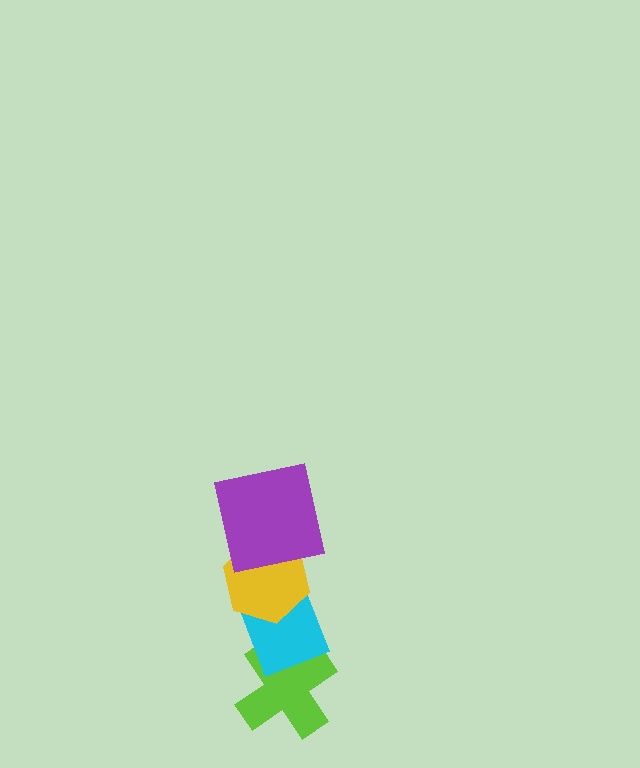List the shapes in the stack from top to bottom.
From top to bottom: the purple square, the yellow hexagon, the cyan diamond, the lime cross.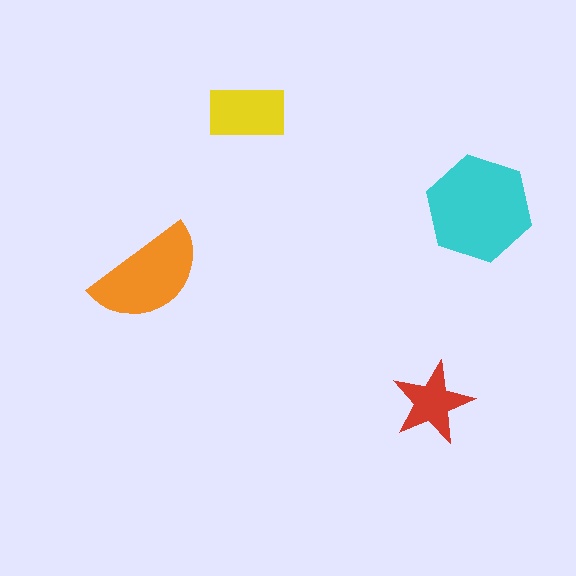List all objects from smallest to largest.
The red star, the yellow rectangle, the orange semicircle, the cyan hexagon.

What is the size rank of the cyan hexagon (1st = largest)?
1st.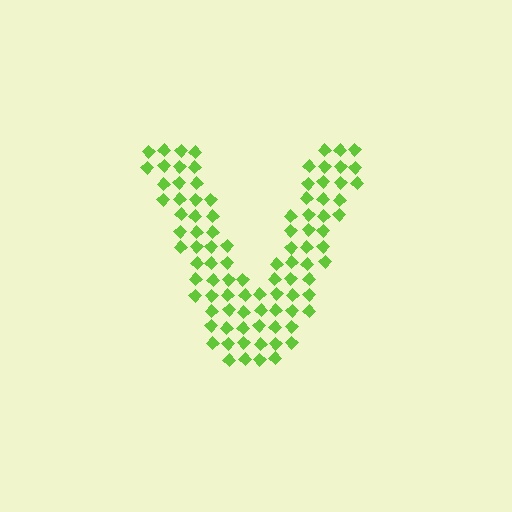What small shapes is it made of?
It is made of small diamonds.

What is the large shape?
The large shape is the letter V.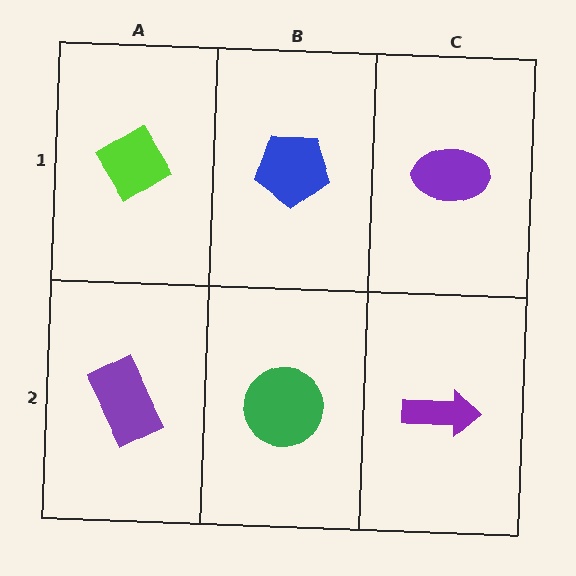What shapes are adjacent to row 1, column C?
A purple arrow (row 2, column C), a blue pentagon (row 1, column B).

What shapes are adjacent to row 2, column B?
A blue pentagon (row 1, column B), a purple rectangle (row 2, column A), a purple arrow (row 2, column C).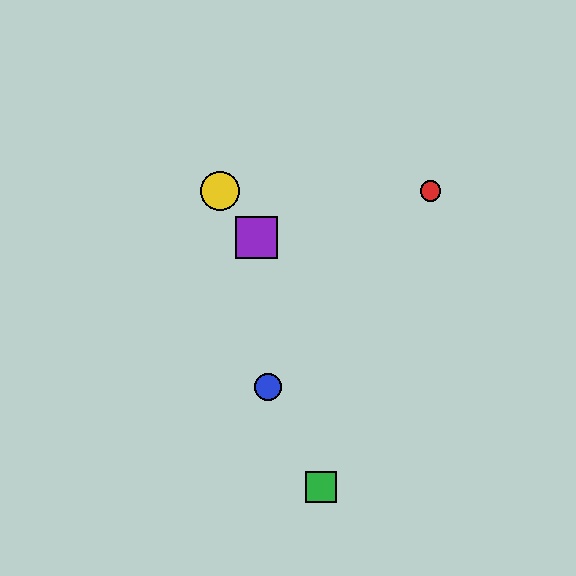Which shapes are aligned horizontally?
The red circle, the yellow circle are aligned horizontally.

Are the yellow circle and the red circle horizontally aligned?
Yes, both are at y≈191.